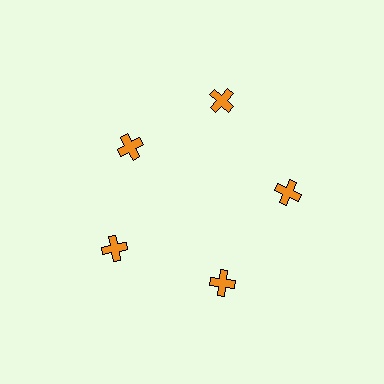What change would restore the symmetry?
The symmetry would be restored by moving it outward, back onto the ring so that all 5 crosses sit at equal angles and equal distance from the center.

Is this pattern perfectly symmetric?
No. The 5 orange crosses are arranged in a ring, but one element near the 10 o'clock position is pulled inward toward the center, breaking the 5-fold rotational symmetry.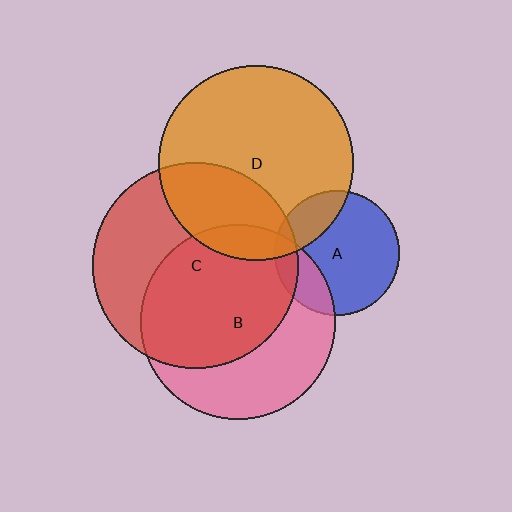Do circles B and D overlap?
Yes.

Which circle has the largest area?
Circle C (red).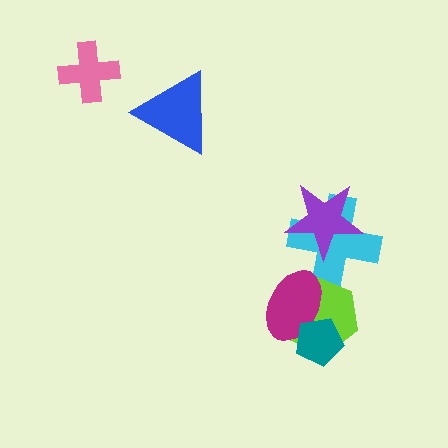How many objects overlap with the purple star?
1 object overlaps with the purple star.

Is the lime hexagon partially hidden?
Yes, it is partially covered by another shape.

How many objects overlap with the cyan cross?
2 objects overlap with the cyan cross.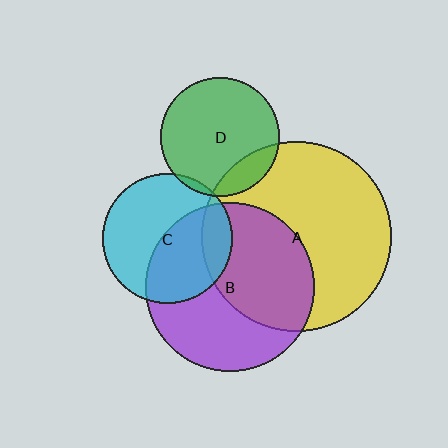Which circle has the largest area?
Circle A (yellow).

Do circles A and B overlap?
Yes.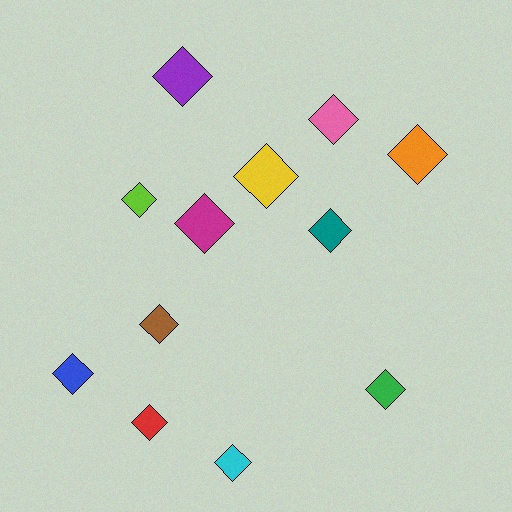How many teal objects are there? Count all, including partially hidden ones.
There is 1 teal object.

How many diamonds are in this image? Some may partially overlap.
There are 12 diamonds.